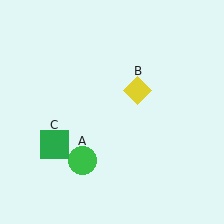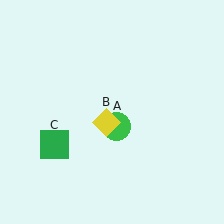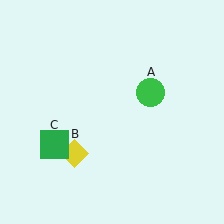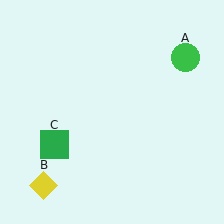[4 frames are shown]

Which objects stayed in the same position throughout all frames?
Green square (object C) remained stationary.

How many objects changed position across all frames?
2 objects changed position: green circle (object A), yellow diamond (object B).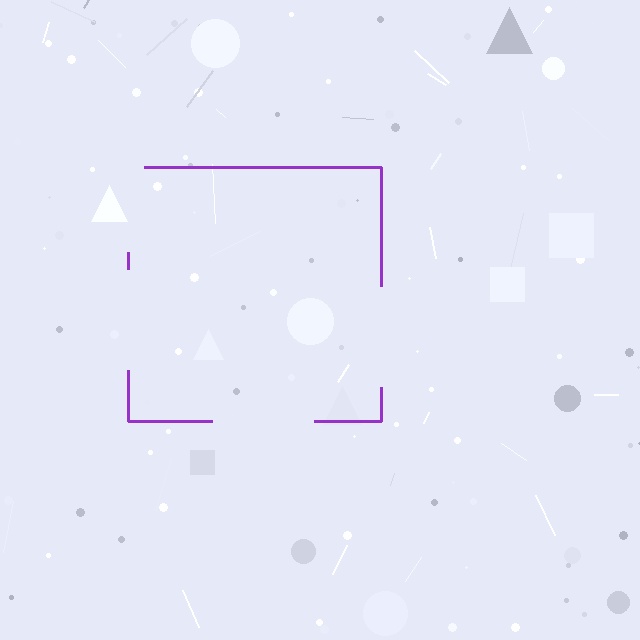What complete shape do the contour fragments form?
The contour fragments form a square.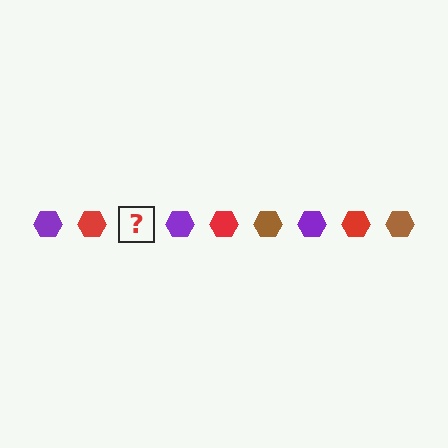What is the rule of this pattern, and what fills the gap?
The rule is that the pattern cycles through purple, red, brown hexagons. The gap should be filled with a brown hexagon.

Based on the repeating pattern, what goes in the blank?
The blank should be a brown hexagon.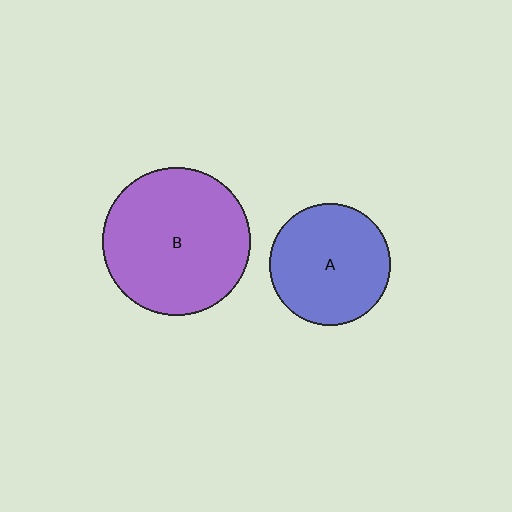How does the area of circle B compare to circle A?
Approximately 1.5 times.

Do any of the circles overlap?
No, none of the circles overlap.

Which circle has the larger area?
Circle B (purple).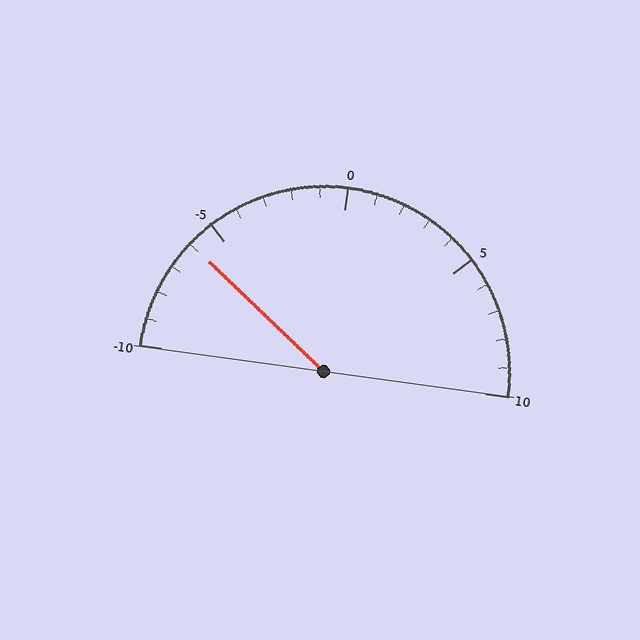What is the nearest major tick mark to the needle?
The nearest major tick mark is -5.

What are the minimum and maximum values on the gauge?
The gauge ranges from -10 to 10.